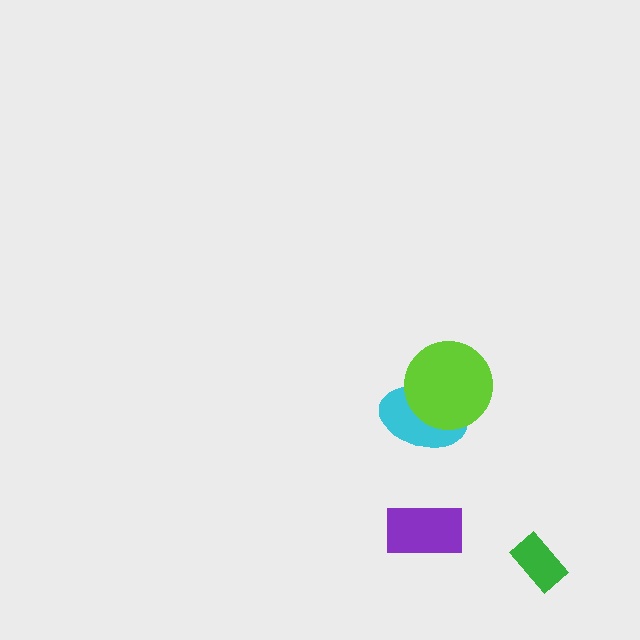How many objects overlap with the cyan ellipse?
1 object overlaps with the cyan ellipse.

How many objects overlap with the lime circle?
1 object overlaps with the lime circle.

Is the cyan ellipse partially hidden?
Yes, it is partially covered by another shape.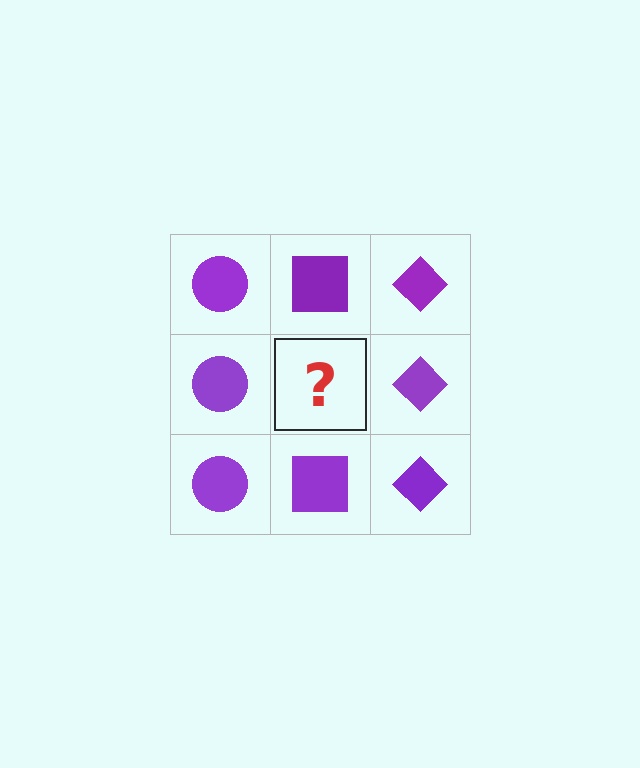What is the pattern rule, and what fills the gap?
The rule is that each column has a consistent shape. The gap should be filled with a purple square.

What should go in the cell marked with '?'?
The missing cell should contain a purple square.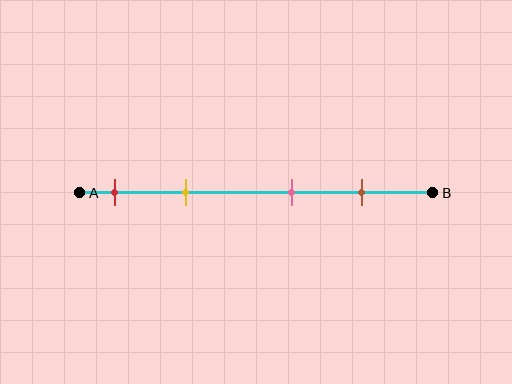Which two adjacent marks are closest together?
The red and yellow marks are the closest adjacent pair.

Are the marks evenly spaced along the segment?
No, the marks are not evenly spaced.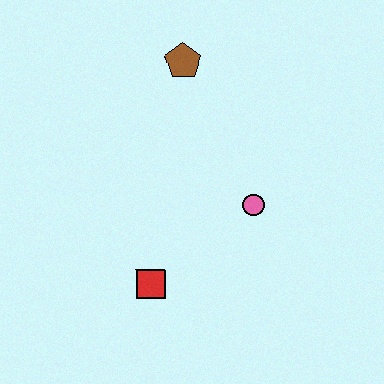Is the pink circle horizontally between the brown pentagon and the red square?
No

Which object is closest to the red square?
The pink circle is closest to the red square.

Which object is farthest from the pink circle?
The brown pentagon is farthest from the pink circle.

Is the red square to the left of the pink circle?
Yes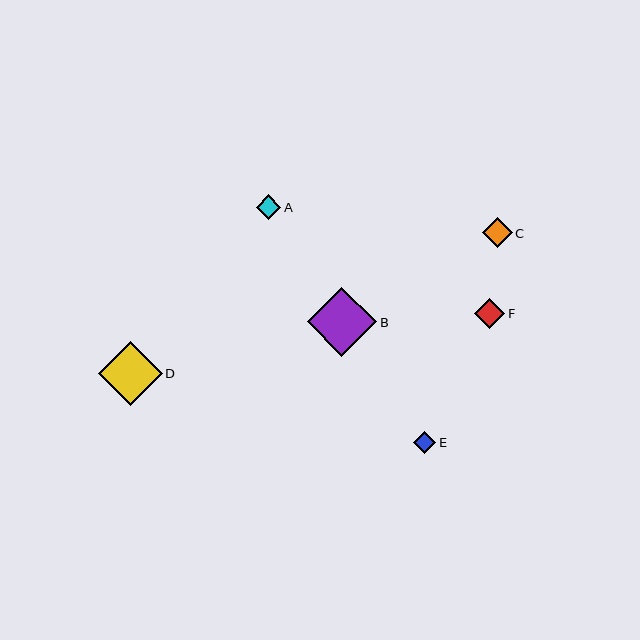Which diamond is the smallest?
Diamond E is the smallest with a size of approximately 22 pixels.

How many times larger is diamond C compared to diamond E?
Diamond C is approximately 1.4 times the size of diamond E.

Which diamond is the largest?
Diamond B is the largest with a size of approximately 69 pixels.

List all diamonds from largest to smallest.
From largest to smallest: B, D, F, C, A, E.